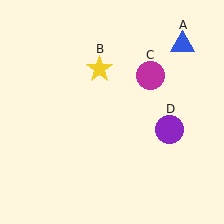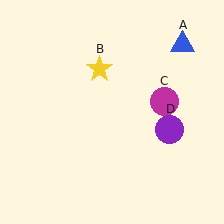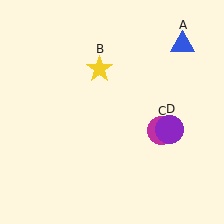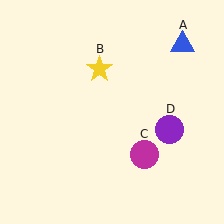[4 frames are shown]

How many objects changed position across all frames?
1 object changed position: magenta circle (object C).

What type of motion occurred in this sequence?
The magenta circle (object C) rotated clockwise around the center of the scene.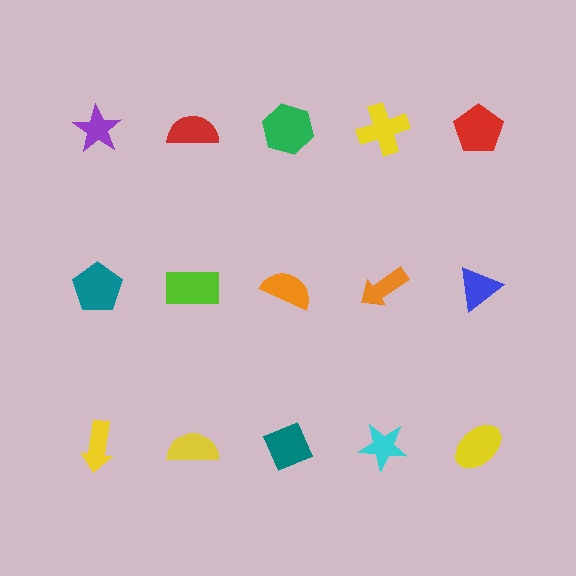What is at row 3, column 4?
A cyan star.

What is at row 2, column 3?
An orange semicircle.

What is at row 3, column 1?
A yellow arrow.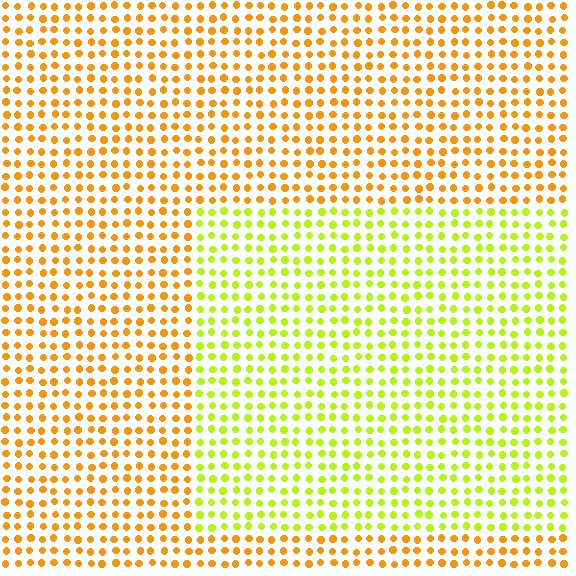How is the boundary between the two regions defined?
The boundary is defined purely by a slight shift in hue (about 43 degrees). Spacing, size, and orientation are identical on both sides.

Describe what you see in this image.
The image is filled with small orange elements in a uniform arrangement. A rectangle-shaped region is visible where the elements are tinted to a slightly different hue, forming a subtle color boundary.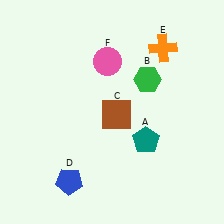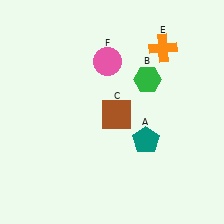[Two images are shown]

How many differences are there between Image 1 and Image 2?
There is 1 difference between the two images.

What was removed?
The blue pentagon (D) was removed in Image 2.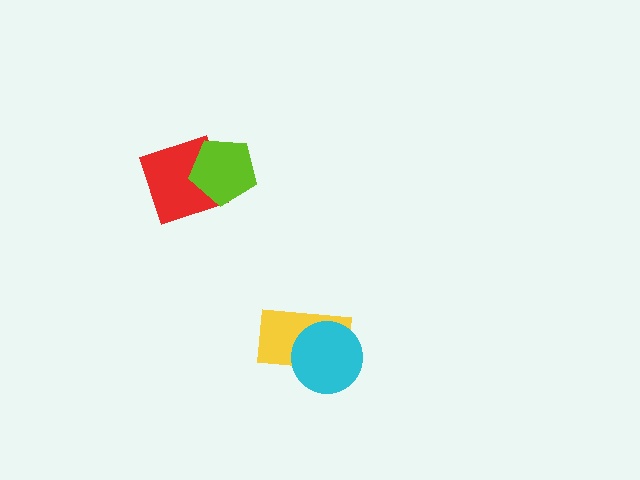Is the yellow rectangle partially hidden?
Yes, it is partially covered by another shape.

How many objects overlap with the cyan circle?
1 object overlaps with the cyan circle.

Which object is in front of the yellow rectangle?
The cyan circle is in front of the yellow rectangle.